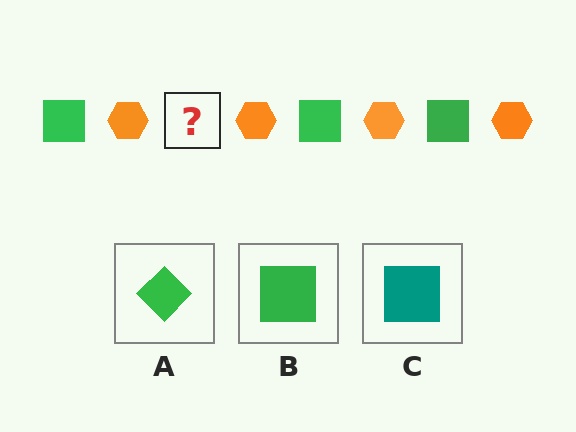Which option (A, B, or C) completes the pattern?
B.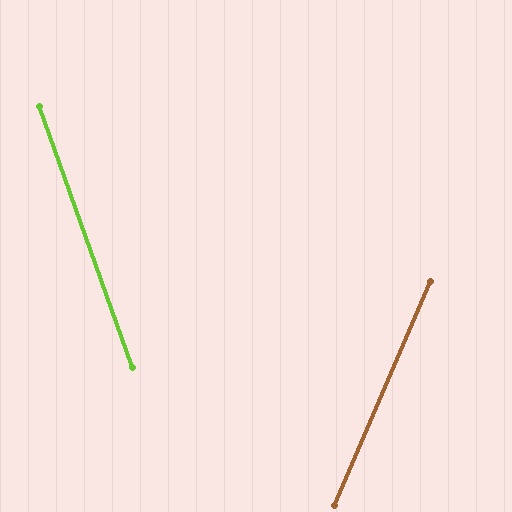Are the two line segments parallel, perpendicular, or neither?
Neither parallel nor perpendicular — they differ by about 43°.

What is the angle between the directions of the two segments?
Approximately 43 degrees.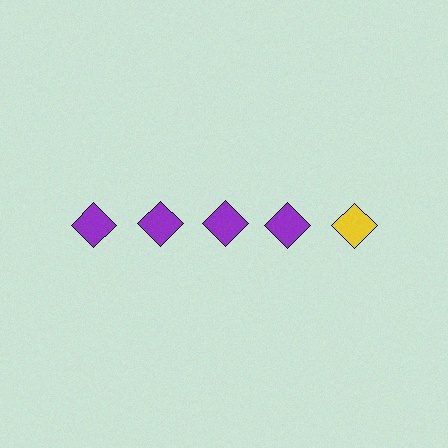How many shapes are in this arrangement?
There are 5 shapes arranged in a grid pattern.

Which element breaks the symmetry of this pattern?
The yellow diamond in the top row, rightmost column breaks the symmetry. All other shapes are purple diamonds.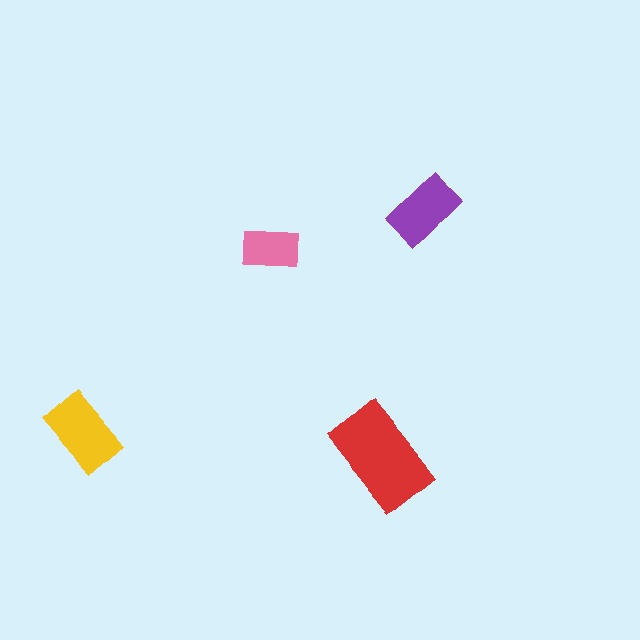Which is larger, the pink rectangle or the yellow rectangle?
The yellow one.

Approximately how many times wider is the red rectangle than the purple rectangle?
About 1.5 times wider.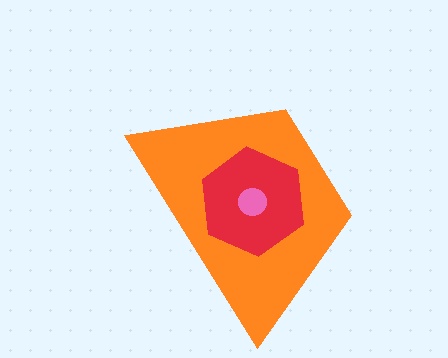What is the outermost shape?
The orange trapezoid.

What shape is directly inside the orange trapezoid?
The red hexagon.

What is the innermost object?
The pink circle.